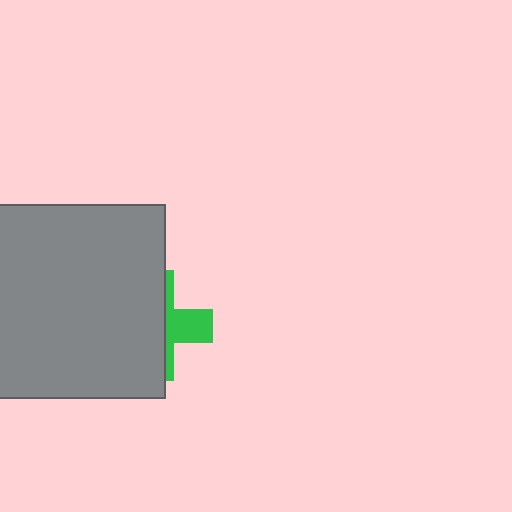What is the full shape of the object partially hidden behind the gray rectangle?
The partially hidden object is a green cross.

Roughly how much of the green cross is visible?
A small part of it is visible (roughly 35%).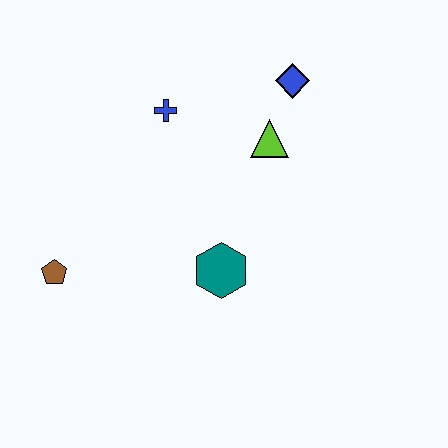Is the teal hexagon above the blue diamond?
No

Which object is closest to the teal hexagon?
The lime triangle is closest to the teal hexagon.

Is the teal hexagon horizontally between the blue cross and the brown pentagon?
No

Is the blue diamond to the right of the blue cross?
Yes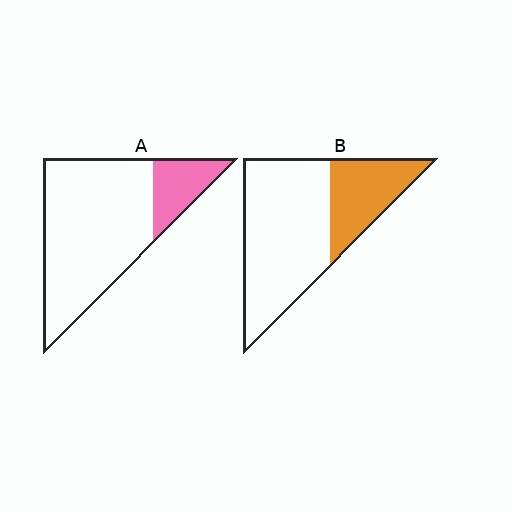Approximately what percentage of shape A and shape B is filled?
A is approximately 20% and B is approximately 30%.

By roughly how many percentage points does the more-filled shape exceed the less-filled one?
By roughly 10 percentage points (B over A).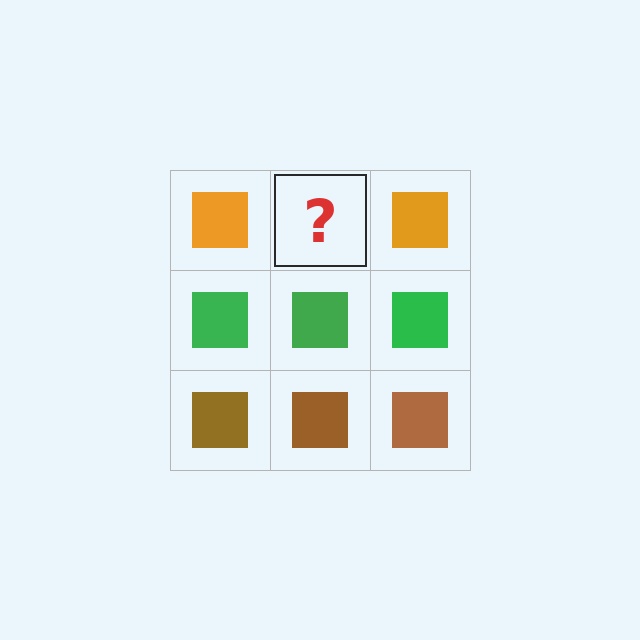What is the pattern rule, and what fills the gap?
The rule is that each row has a consistent color. The gap should be filled with an orange square.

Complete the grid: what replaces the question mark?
The question mark should be replaced with an orange square.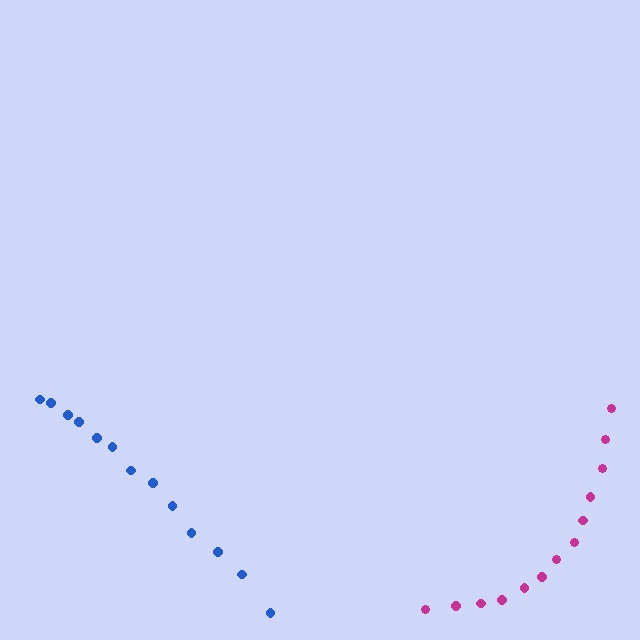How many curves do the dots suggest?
There are 2 distinct paths.